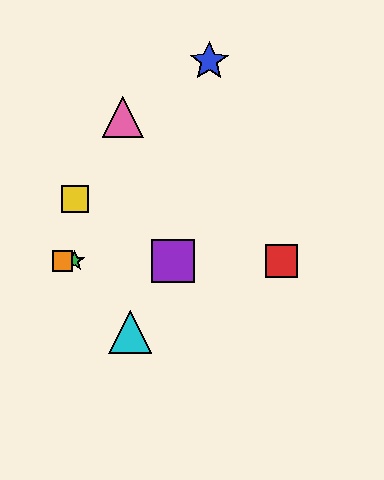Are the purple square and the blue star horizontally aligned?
No, the purple square is at y≈261 and the blue star is at y≈61.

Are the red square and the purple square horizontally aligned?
Yes, both are at y≈261.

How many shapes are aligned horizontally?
4 shapes (the red square, the green star, the purple square, the orange square) are aligned horizontally.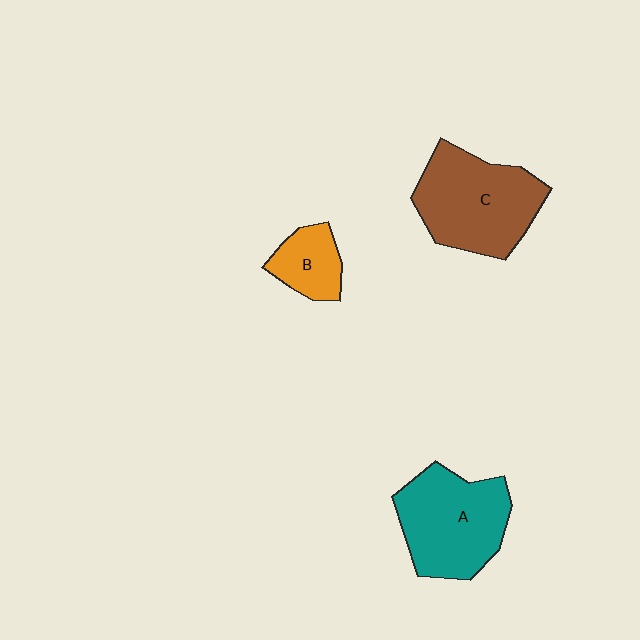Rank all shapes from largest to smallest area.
From largest to smallest: C (brown), A (teal), B (orange).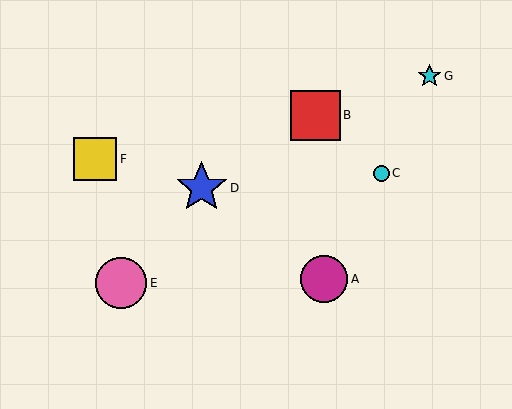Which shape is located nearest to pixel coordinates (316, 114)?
The red square (labeled B) at (315, 115) is nearest to that location.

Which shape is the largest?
The blue star (labeled D) is the largest.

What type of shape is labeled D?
Shape D is a blue star.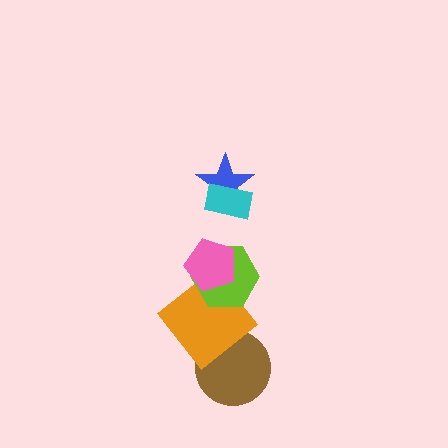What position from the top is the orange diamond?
The orange diamond is 5th from the top.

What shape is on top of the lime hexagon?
The pink pentagon is on top of the lime hexagon.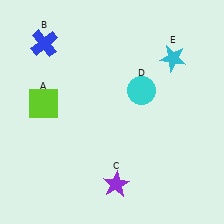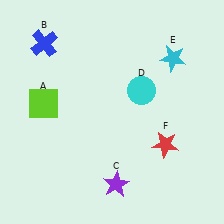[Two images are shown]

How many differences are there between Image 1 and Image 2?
There is 1 difference between the two images.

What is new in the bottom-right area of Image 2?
A red star (F) was added in the bottom-right area of Image 2.